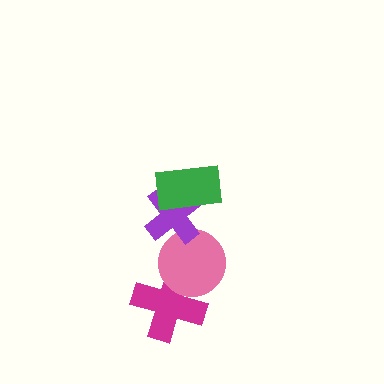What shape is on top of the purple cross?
The green rectangle is on top of the purple cross.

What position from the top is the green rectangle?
The green rectangle is 1st from the top.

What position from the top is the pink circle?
The pink circle is 3rd from the top.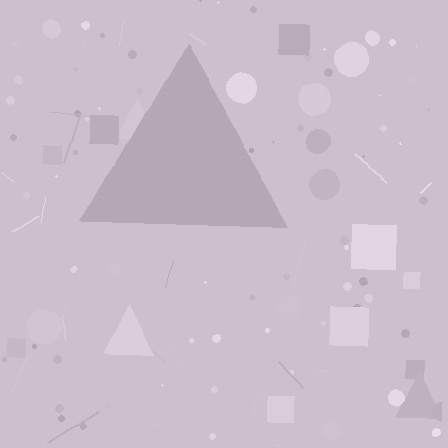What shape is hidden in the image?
A triangle is hidden in the image.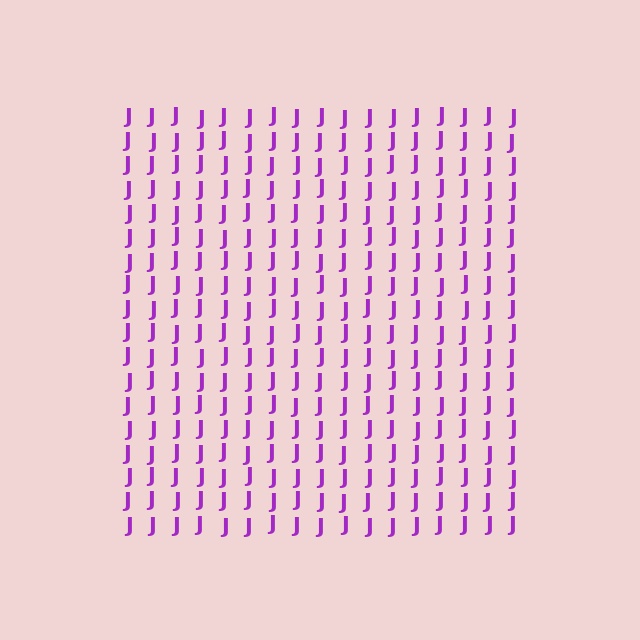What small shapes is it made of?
It is made of small letter J's.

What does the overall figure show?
The overall figure shows a square.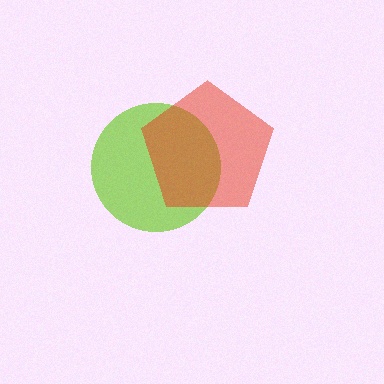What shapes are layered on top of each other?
The layered shapes are: a lime circle, a red pentagon.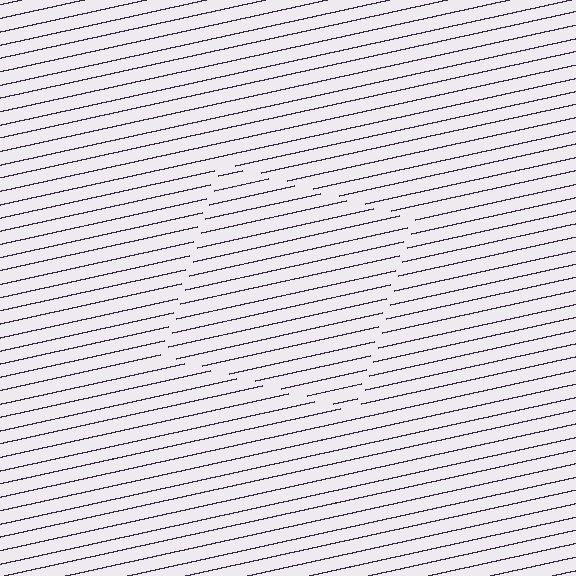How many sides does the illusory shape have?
4 sides — the line-ends trace a square.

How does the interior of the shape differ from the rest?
The interior of the shape contains the same grating, shifted by half a period — the contour is defined by the phase discontinuity where line-ends from the inner and outer gratings abut.